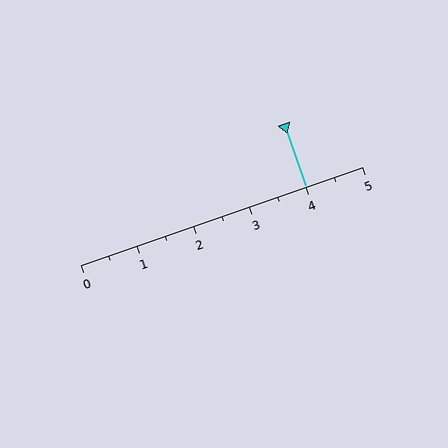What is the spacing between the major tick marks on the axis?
The major ticks are spaced 1 apart.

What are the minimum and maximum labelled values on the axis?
The axis runs from 0 to 5.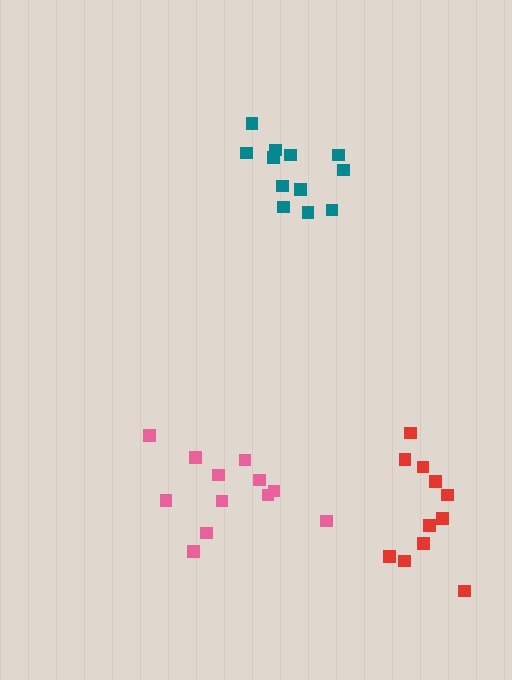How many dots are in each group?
Group 1: 11 dots, Group 2: 12 dots, Group 3: 12 dots (35 total).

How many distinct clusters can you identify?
There are 3 distinct clusters.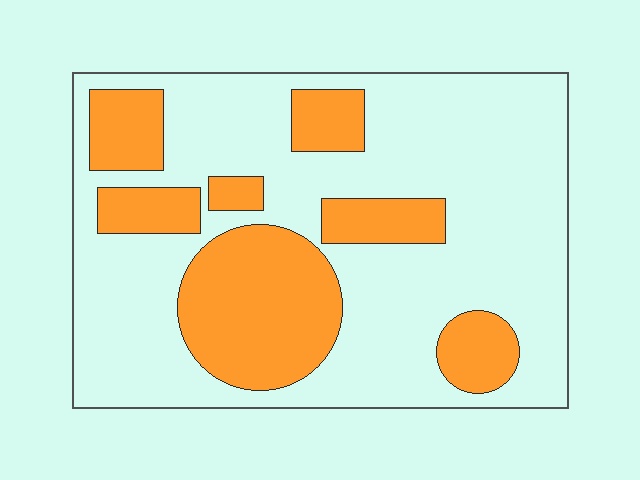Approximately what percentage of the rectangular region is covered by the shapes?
Approximately 30%.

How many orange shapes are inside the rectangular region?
7.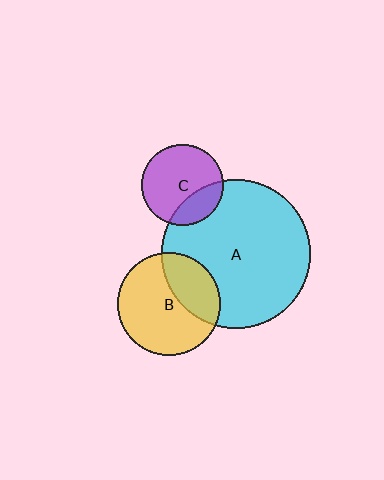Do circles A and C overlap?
Yes.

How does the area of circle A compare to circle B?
Approximately 2.1 times.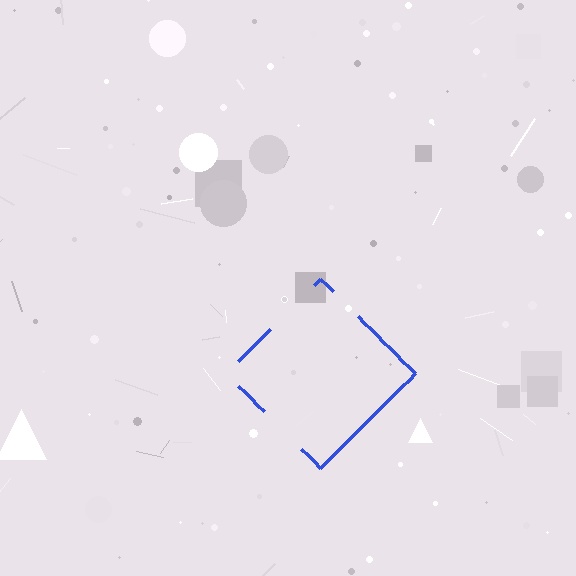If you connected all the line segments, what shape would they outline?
They would outline a diamond.